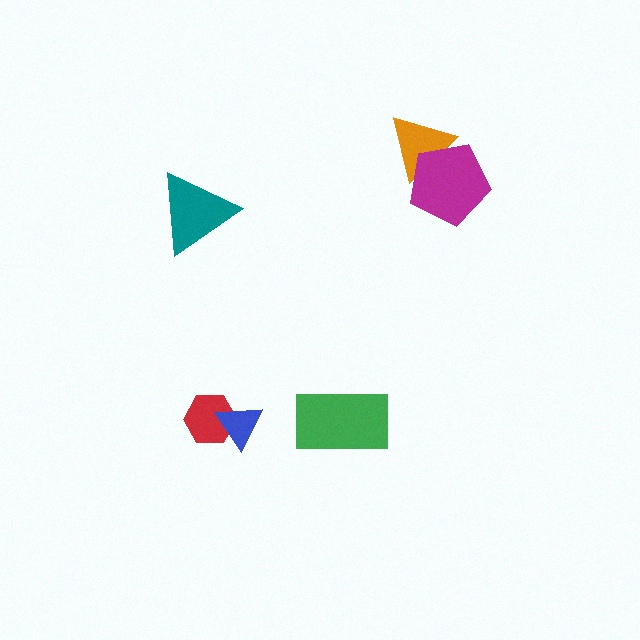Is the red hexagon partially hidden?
Yes, it is partially covered by another shape.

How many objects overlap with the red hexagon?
1 object overlaps with the red hexagon.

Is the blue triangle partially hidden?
No, no other shape covers it.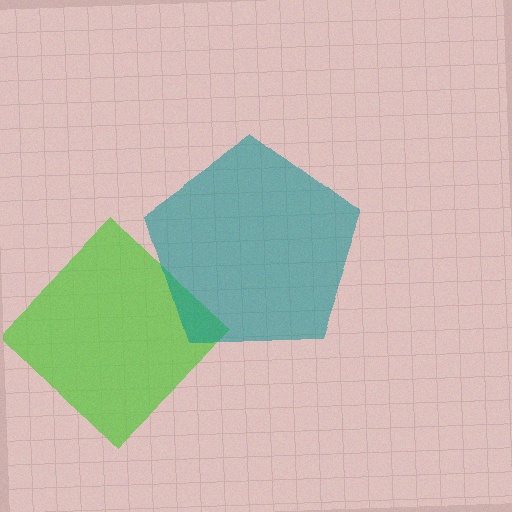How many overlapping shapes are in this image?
There are 2 overlapping shapes in the image.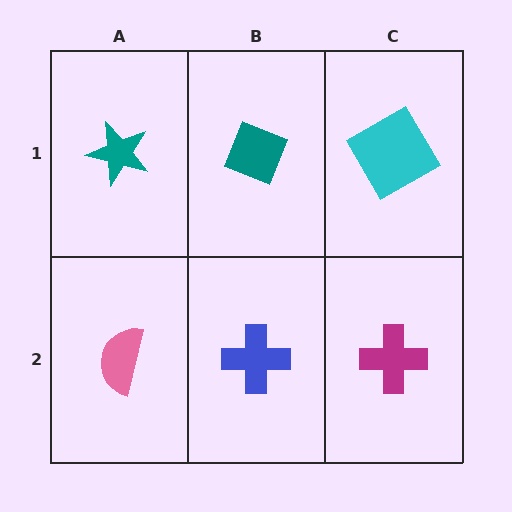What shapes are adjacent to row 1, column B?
A blue cross (row 2, column B), a teal star (row 1, column A), a cyan diamond (row 1, column C).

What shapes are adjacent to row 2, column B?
A teal diamond (row 1, column B), a pink semicircle (row 2, column A), a magenta cross (row 2, column C).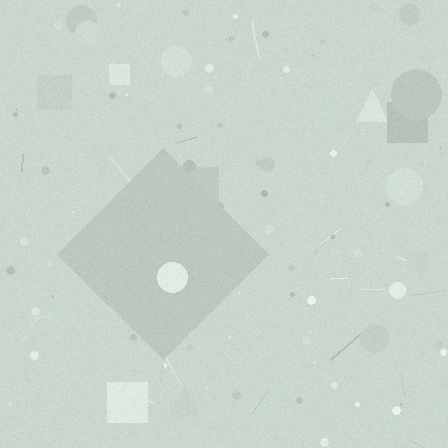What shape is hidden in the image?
A diamond is hidden in the image.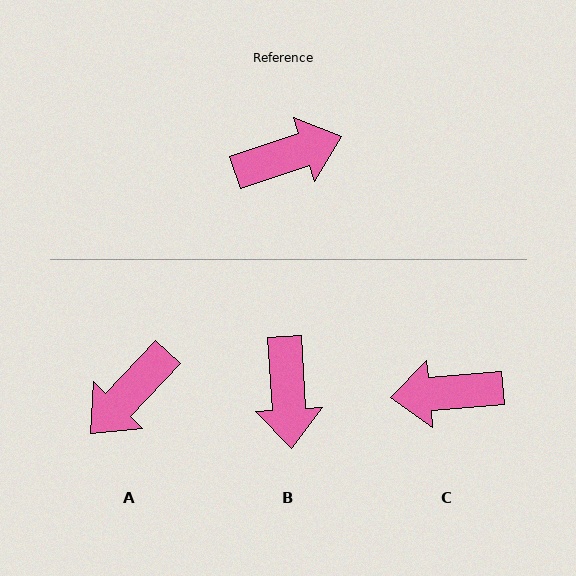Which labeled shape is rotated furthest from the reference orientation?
C, about 166 degrees away.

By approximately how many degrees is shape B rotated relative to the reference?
Approximately 105 degrees clockwise.